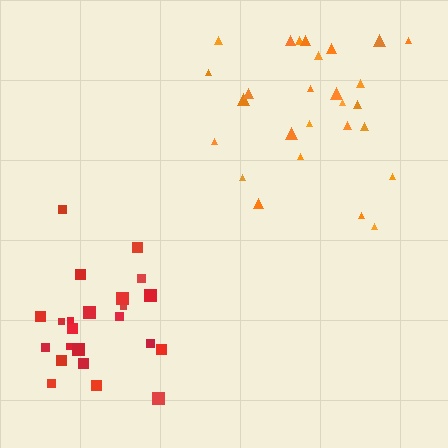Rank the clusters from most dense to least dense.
red, orange.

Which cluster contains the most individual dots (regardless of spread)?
Orange (27).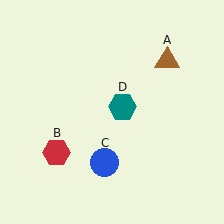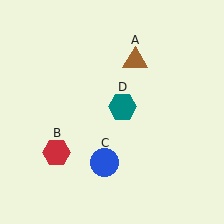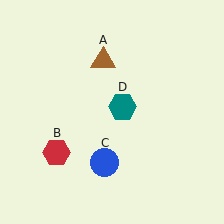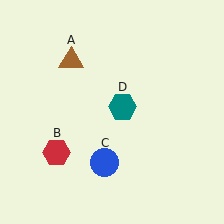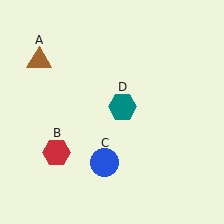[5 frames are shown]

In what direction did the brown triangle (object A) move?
The brown triangle (object A) moved left.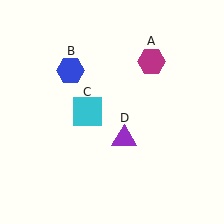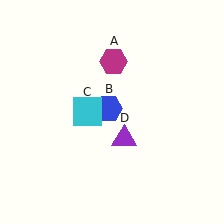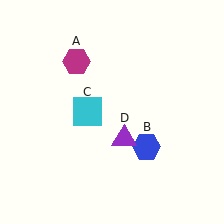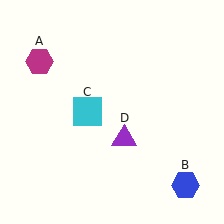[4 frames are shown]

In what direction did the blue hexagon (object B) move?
The blue hexagon (object B) moved down and to the right.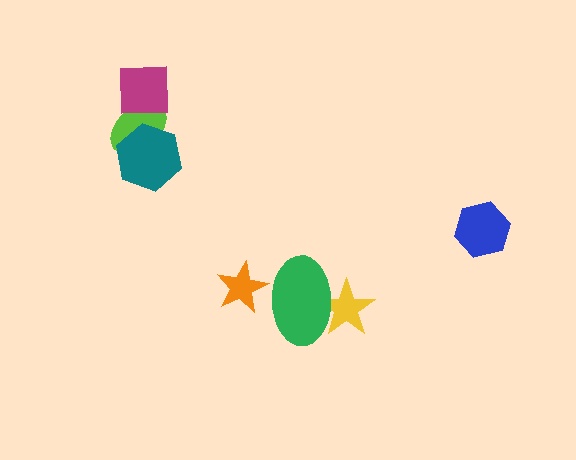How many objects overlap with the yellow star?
1 object overlaps with the yellow star.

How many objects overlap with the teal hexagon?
1 object overlaps with the teal hexagon.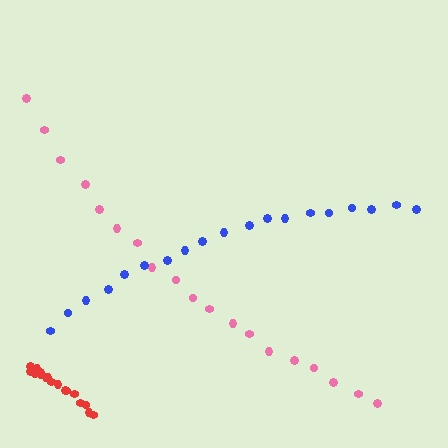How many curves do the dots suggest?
There are 3 distinct paths.